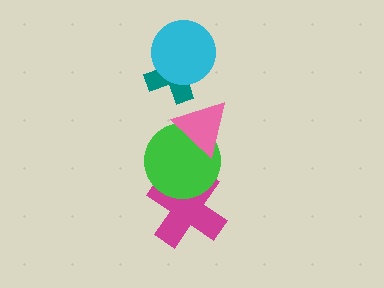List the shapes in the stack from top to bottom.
From top to bottom: the cyan circle, the teal cross, the pink triangle, the green circle, the magenta cross.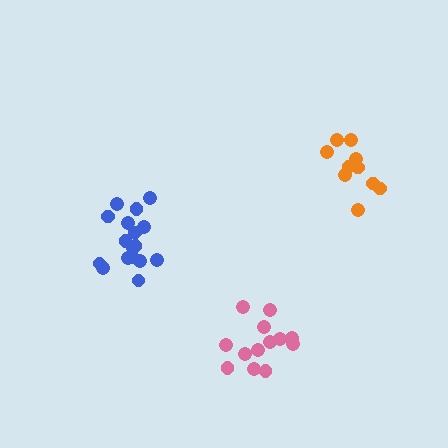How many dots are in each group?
Group 1: 11 dots, Group 2: 17 dots, Group 3: 13 dots (41 total).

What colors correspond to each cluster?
The clusters are colored: orange, blue, pink.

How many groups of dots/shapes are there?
There are 3 groups.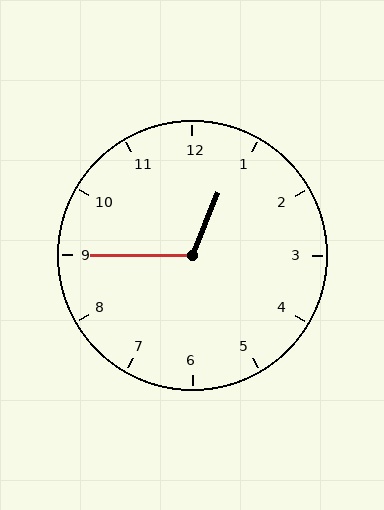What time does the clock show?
12:45.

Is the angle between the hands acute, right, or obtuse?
It is obtuse.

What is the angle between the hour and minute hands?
Approximately 112 degrees.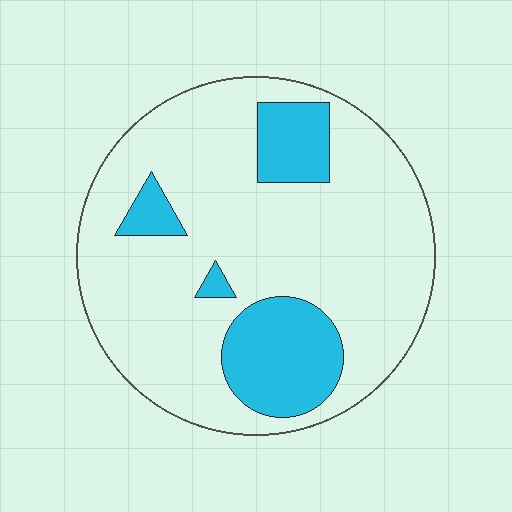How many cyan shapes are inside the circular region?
4.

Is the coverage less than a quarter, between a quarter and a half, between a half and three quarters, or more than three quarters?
Less than a quarter.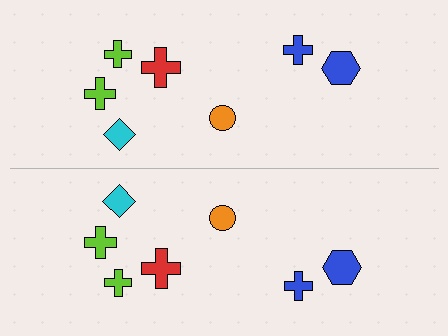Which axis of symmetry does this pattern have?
The pattern has a horizontal axis of symmetry running through the center of the image.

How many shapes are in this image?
There are 14 shapes in this image.